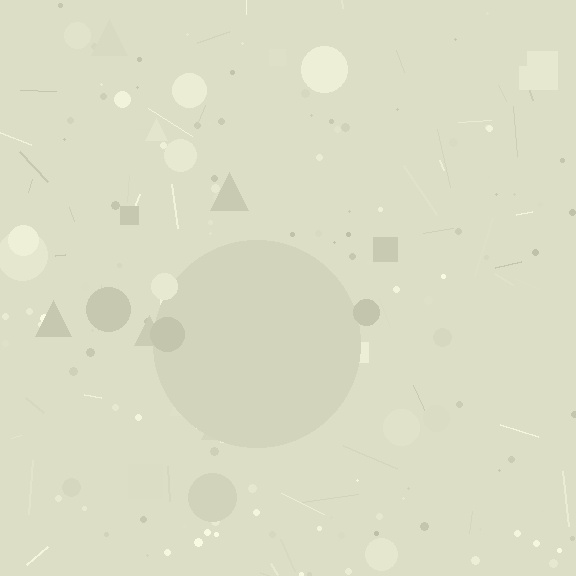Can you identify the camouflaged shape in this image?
The camouflaged shape is a circle.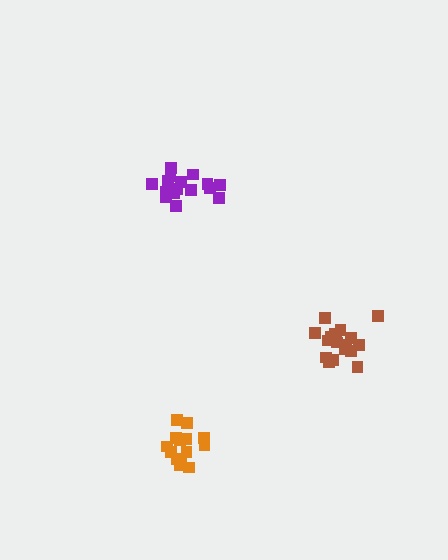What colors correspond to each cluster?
The clusters are colored: brown, purple, orange.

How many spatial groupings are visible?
There are 3 spatial groupings.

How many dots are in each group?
Group 1: 18 dots, Group 2: 17 dots, Group 3: 14 dots (49 total).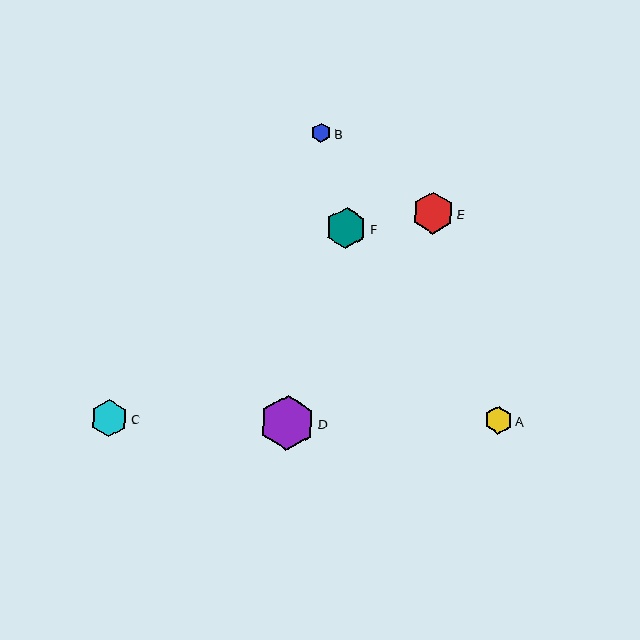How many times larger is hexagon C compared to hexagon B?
Hexagon C is approximately 1.9 times the size of hexagon B.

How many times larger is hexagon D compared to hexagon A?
Hexagon D is approximately 2.0 times the size of hexagon A.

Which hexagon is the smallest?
Hexagon B is the smallest with a size of approximately 19 pixels.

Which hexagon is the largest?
Hexagon D is the largest with a size of approximately 55 pixels.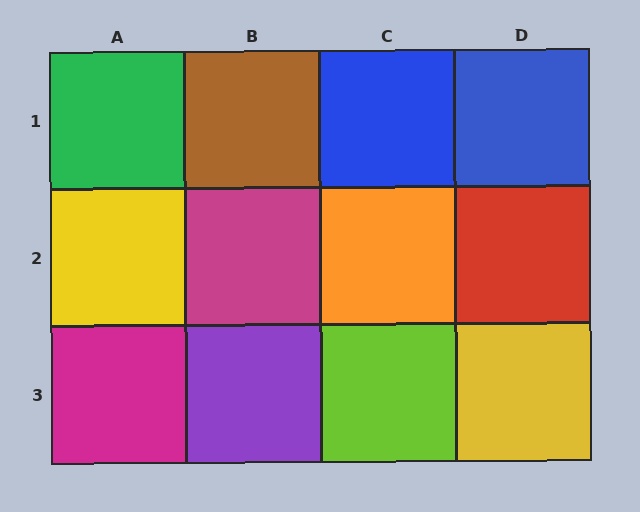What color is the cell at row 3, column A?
Magenta.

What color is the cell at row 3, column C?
Lime.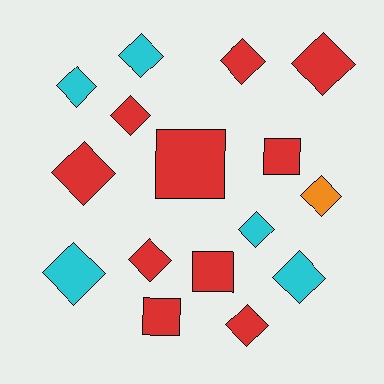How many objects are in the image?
There are 16 objects.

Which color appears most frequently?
Red, with 10 objects.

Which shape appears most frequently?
Diamond, with 12 objects.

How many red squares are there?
There are 4 red squares.